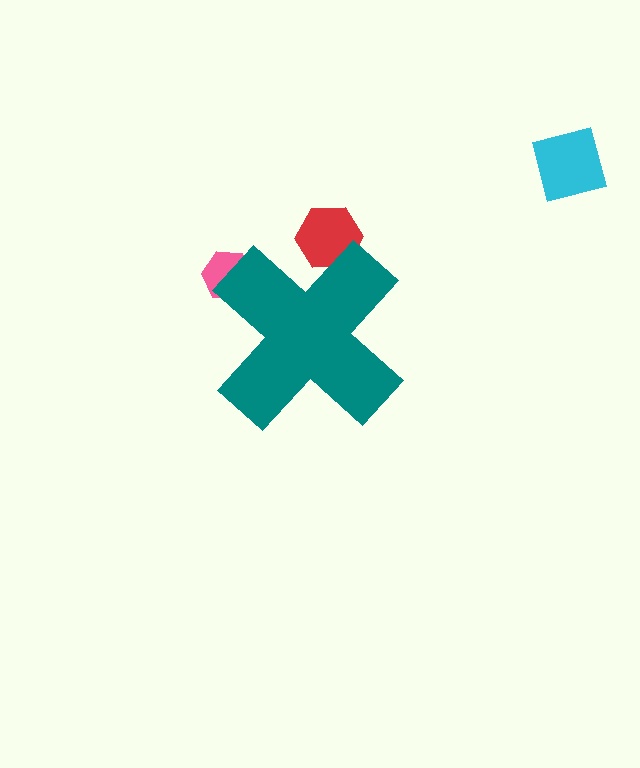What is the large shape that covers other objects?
A teal cross.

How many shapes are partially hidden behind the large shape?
2 shapes are partially hidden.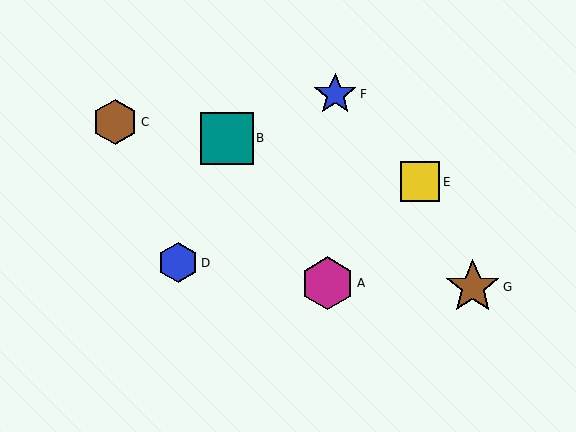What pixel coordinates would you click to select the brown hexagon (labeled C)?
Click at (115, 122) to select the brown hexagon C.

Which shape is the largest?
The brown star (labeled G) is the largest.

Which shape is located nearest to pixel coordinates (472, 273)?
The brown star (labeled G) at (473, 287) is nearest to that location.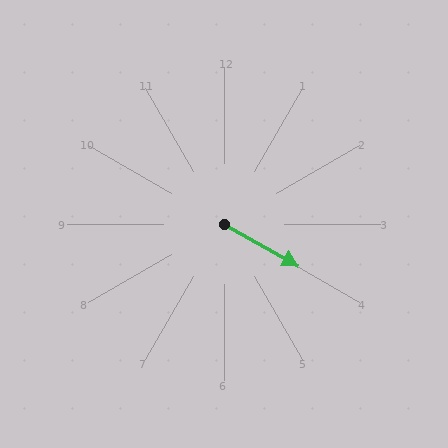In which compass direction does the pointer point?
Southeast.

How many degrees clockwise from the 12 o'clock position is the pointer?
Approximately 119 degrees.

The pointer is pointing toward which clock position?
Roughly 4 o'clock.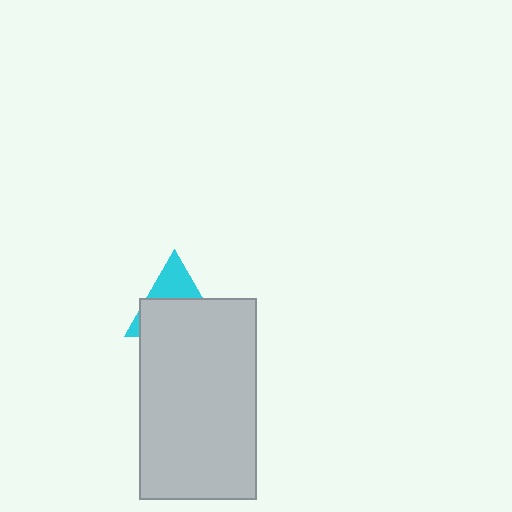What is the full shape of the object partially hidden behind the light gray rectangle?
The partially hidden object is a cyan triangle.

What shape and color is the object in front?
The object in front is a light gray rectangle.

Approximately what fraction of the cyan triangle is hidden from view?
Roughly 65% of the cyan triangle is hidden behind the light gray rectangle.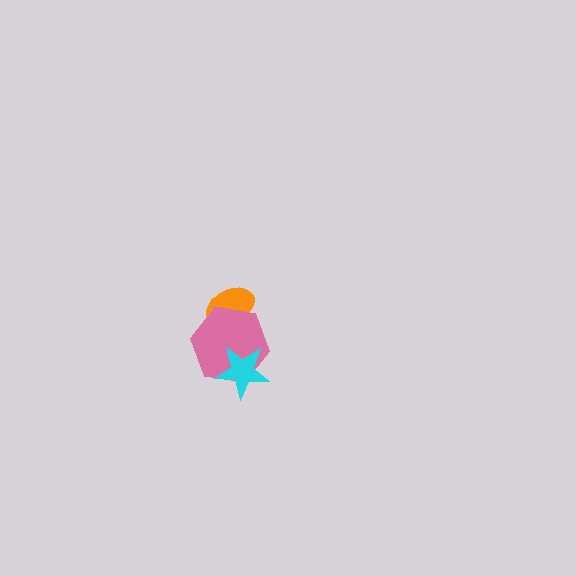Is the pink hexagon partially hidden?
Yes, it is partially covered by another shape.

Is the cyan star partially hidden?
No, no other shape covers it.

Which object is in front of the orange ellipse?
The pink hexagon is in front of the orange ellipse.